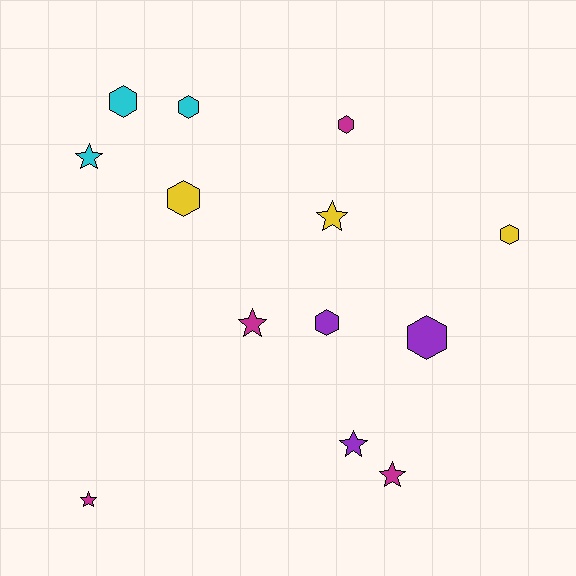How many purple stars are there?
There is 1 purple star.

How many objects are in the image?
There are 13 objects.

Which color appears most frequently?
Magenta, with 4 objects.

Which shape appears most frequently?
Hexagon, with 7 objects.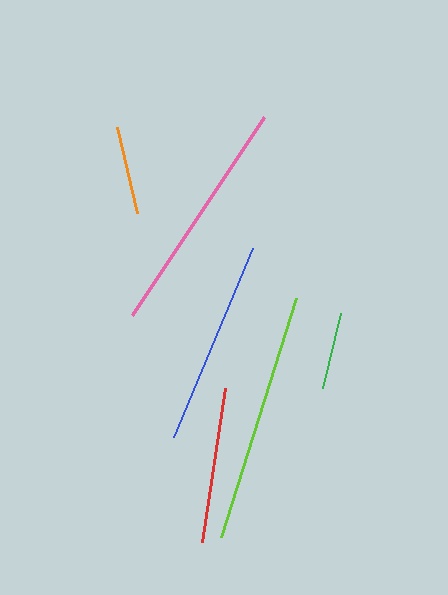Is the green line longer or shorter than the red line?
The red line is longer than the green line.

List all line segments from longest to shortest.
From longest to shortest: lime, pink, blue, red, orange, green.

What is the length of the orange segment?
The orange segment is approximately 89 pixels long.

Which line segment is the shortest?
The green line is the shortest at approximately 76 pixels.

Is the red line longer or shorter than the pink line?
The pink line is longer than the red line.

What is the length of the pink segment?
The pink segment is approximately 238 pixels long.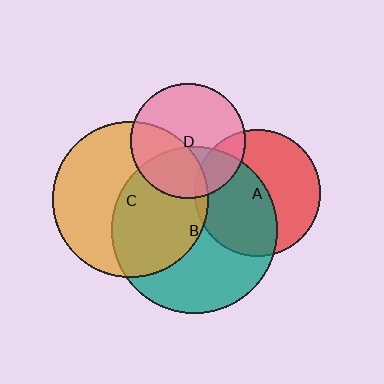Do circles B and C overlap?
Yes.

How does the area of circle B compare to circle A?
Approximately 1.7 times.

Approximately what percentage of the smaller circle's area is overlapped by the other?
Approximately 50%.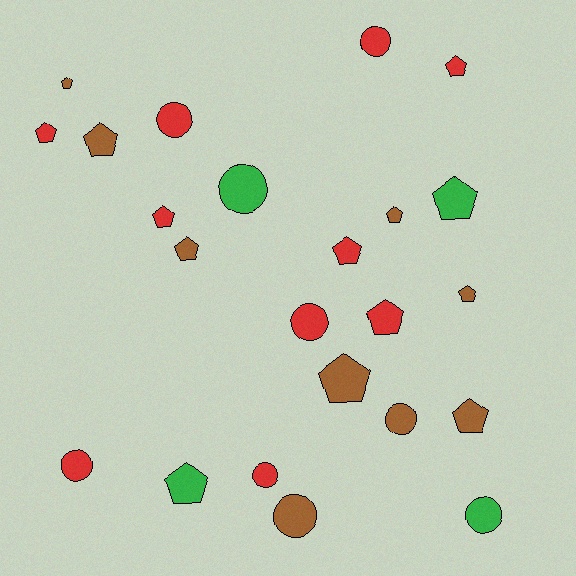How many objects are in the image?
There are 23 objects.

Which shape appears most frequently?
Pentagon, with 14 objects.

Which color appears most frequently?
Red, with 10 objects.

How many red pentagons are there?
There are 5 red pentagons.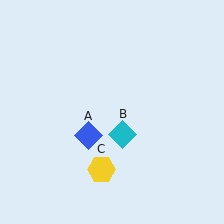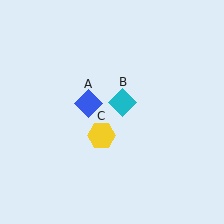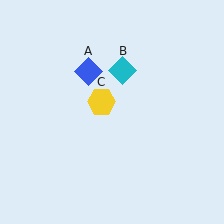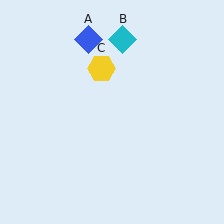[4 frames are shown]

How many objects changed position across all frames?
3 objects changed position: blue diamond (object A), cyan diamond (object B), yellow hexagon (object C).